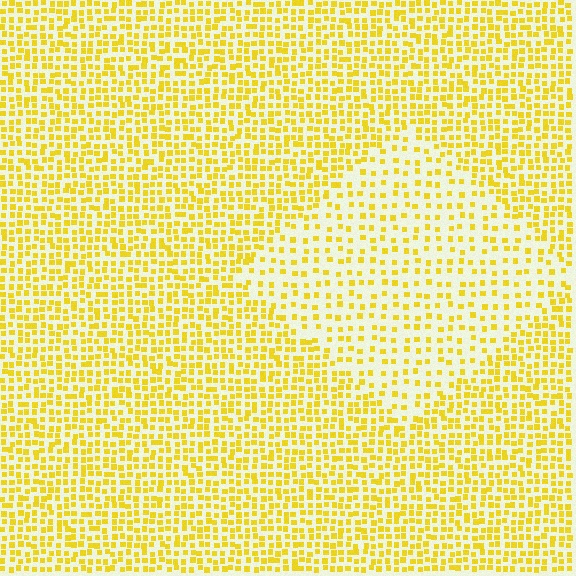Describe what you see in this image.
The image contains small yellow elements arranged at two different densities. A diamond-shaped region is visible where the elements are less densely packed than the surrounding area.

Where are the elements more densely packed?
The elements are more densely packed outside the diamond boundary.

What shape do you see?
I see a diamond.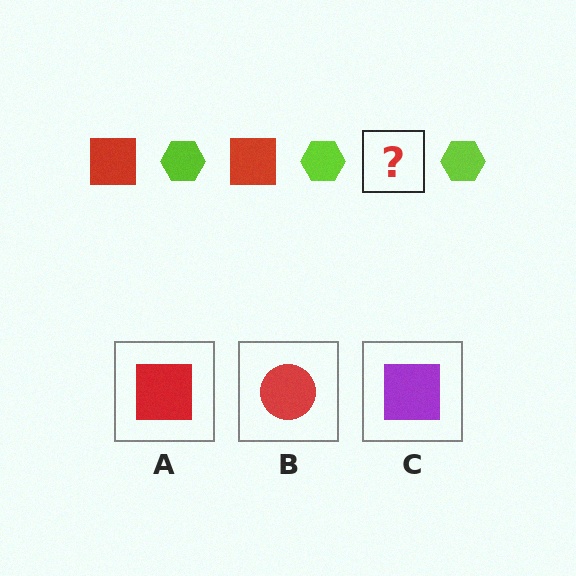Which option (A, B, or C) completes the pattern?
A.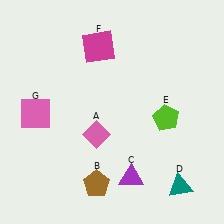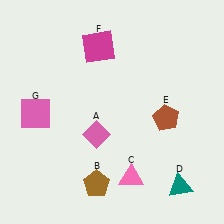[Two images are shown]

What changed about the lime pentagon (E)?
In Image 1, E is lime. In Image 2, it changed to brown.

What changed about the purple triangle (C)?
In Image 1, C is purple. In Image 2, it changed to pink.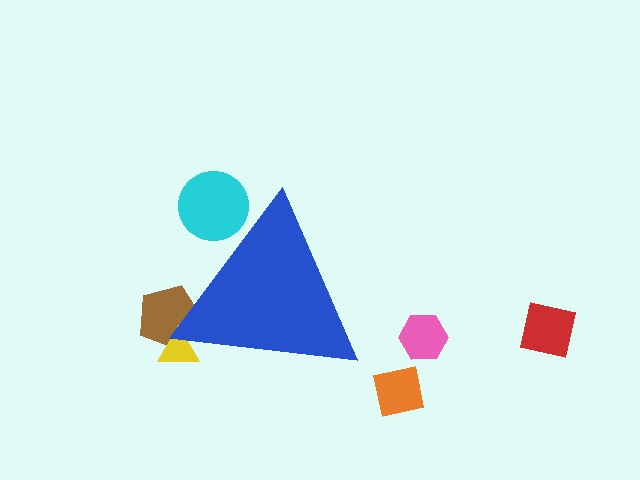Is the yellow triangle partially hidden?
Yes, the yellow triangle is partially hidden behind the blue triangle.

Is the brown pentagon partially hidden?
Yes, the brown pentagon is partially hidden behind the blue triangle.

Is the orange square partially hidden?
No, the orange square is fully visible.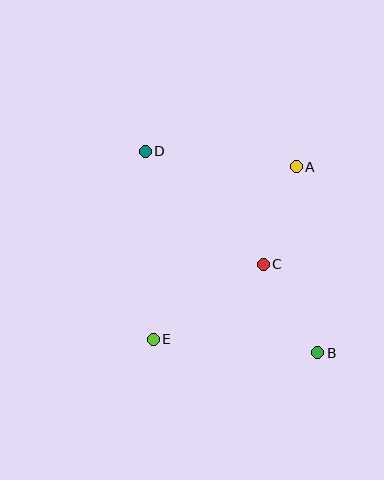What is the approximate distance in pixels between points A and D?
The distance between A and D is approximately 151 pixels.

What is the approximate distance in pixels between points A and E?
The distance between A and E is approximately 224 pixels.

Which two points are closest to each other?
Points A and C are closest to each other.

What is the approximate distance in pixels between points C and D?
The distance between C and D is approximately 163 pixels.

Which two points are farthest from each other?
Points B and D are farthest from each other.